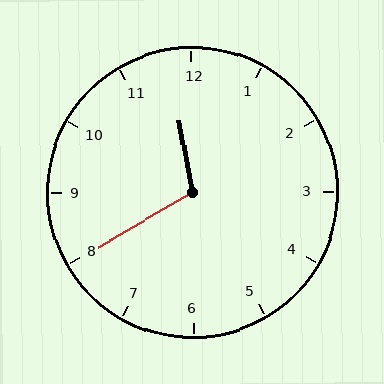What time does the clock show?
11:40.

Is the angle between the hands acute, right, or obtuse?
It is obtuse.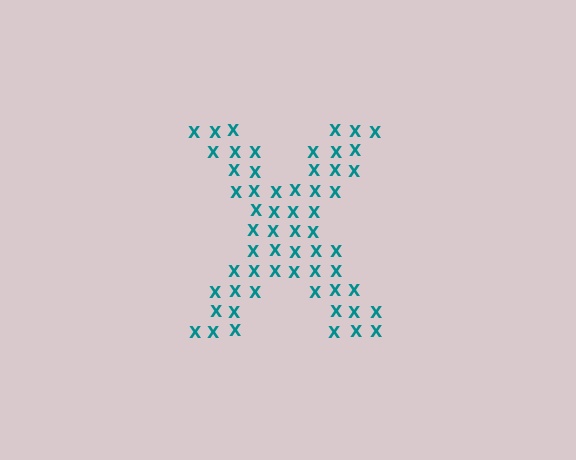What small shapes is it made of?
It is made of small letter X's.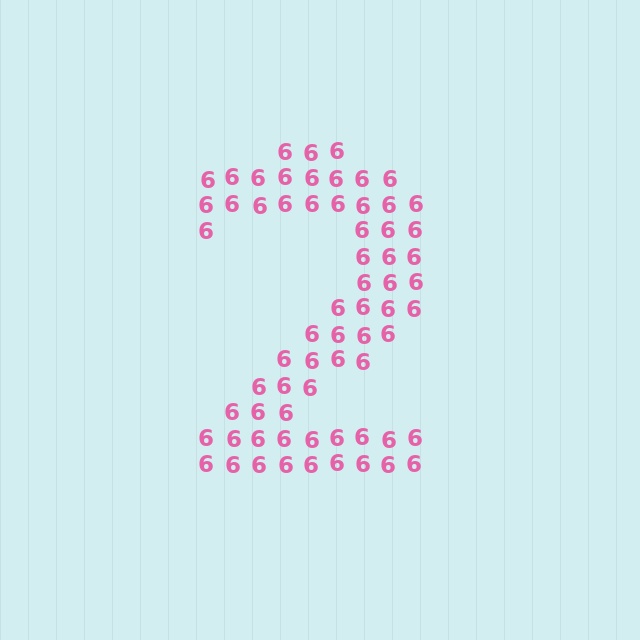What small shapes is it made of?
It is made of small digit 6's.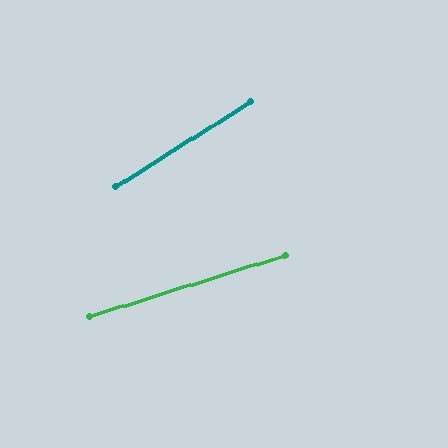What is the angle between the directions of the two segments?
Approximately 15 degrees.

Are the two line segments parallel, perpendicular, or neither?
Neither parallel nor perpendicular — they differ by about 15°.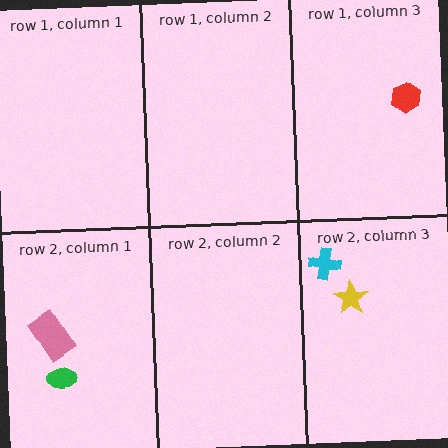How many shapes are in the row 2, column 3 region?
2.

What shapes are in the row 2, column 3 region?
The cyan cross, the yellow star.